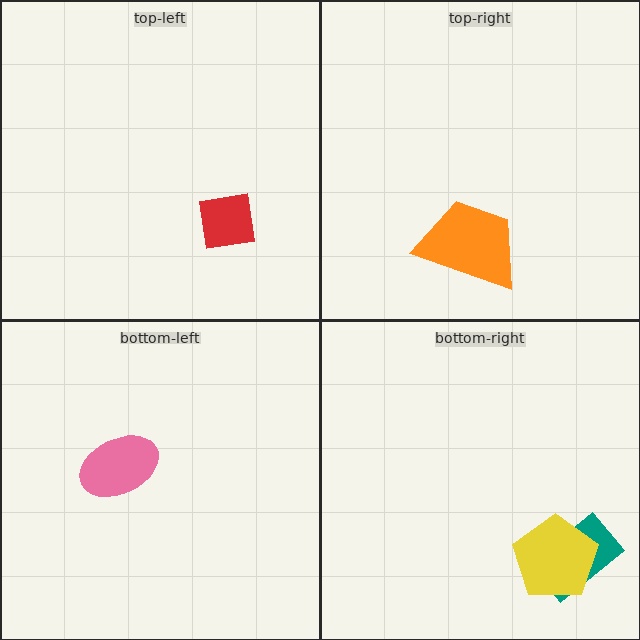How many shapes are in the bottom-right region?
2.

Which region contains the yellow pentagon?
The bottom-right region.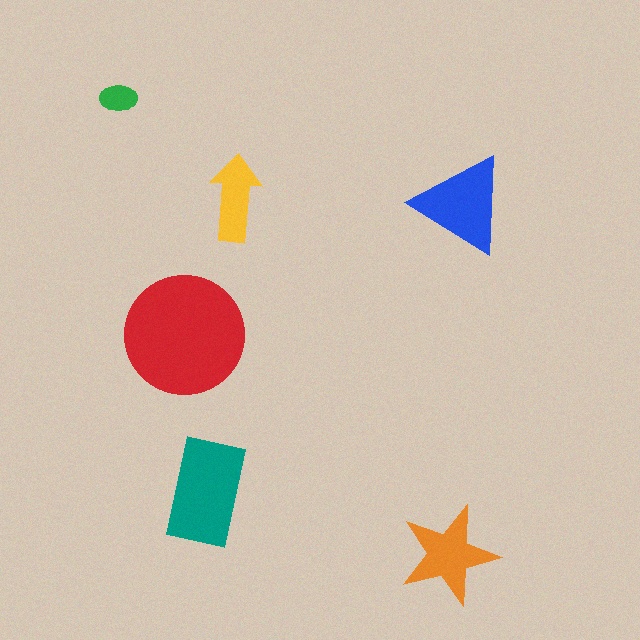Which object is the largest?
The red circle.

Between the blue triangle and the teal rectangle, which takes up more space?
The teal rectangle.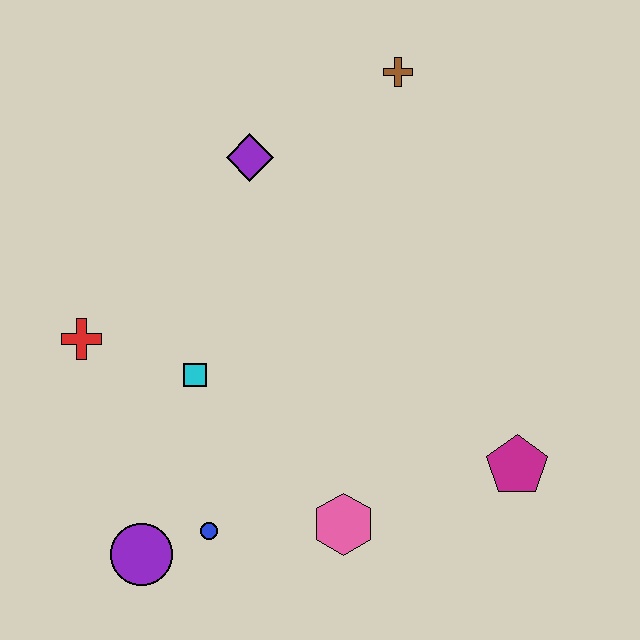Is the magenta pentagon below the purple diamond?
Yes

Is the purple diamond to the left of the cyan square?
No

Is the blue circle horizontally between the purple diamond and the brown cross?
No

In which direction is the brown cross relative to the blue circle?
The brown cross is above the blue circle.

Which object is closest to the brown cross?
The purple diamond is closest to the brown cross.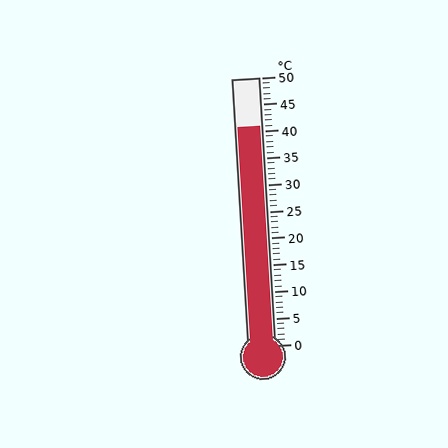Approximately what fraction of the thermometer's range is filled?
The thermometer is filled to approximately 80% of its range.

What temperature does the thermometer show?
The thermometer shows approximately 41°C.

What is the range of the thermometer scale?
The thermometer scale ranges from 0°C to 50°C.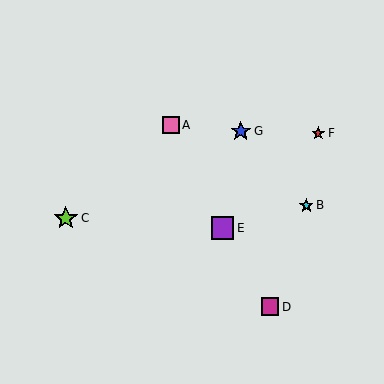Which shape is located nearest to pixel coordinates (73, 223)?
The lime star (labeled C) at (66, 218) is nearest to that location.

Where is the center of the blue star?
The center of the blue star is at (241, 131).